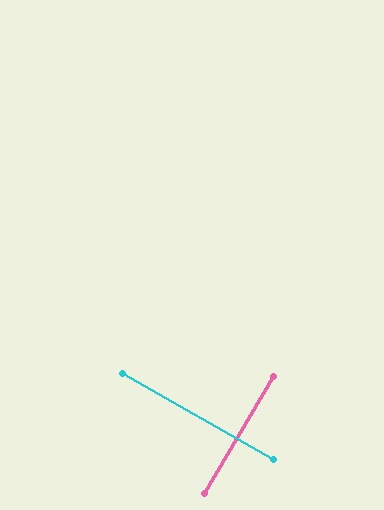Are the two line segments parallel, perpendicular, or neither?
Perpendicular — they meet at approximately 89°.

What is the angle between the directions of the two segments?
Approximately 89 degrees.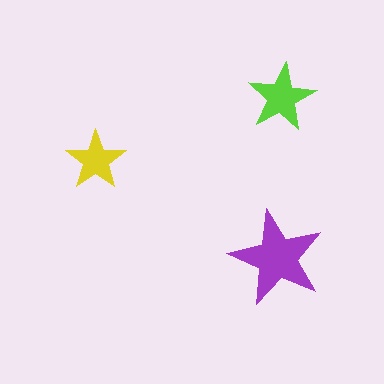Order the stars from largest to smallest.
the purple one, the lime one, the yellow one.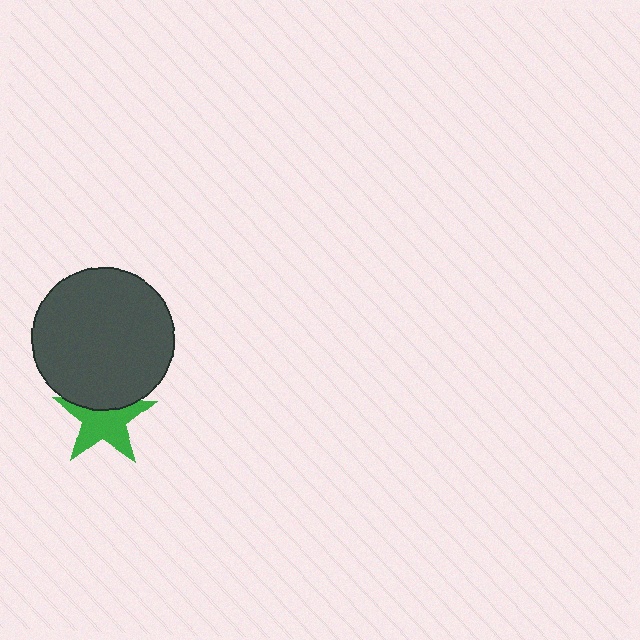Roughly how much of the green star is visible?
Most of it is visible (roughly 69%).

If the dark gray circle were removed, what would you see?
You would see the complete green star.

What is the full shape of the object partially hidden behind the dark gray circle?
The partially hidden object is a green star.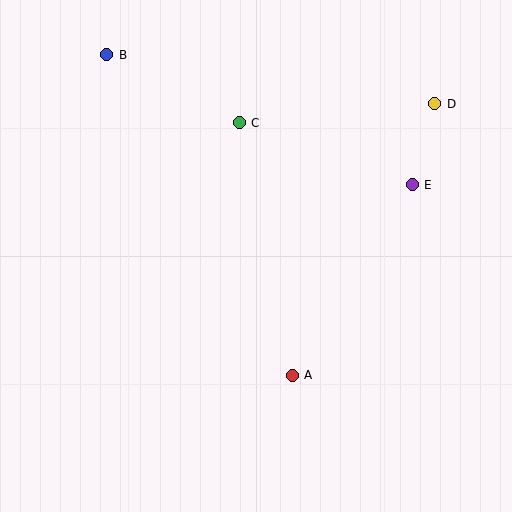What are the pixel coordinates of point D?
Point D is at (435, 104).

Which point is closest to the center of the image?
Point A at (292, 375) is closest to the center.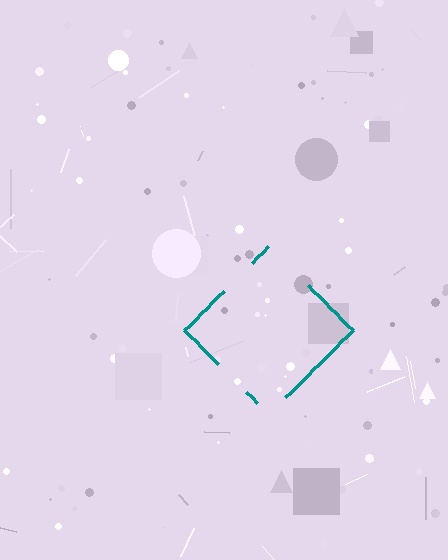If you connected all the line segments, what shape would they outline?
They would outline a diamond.